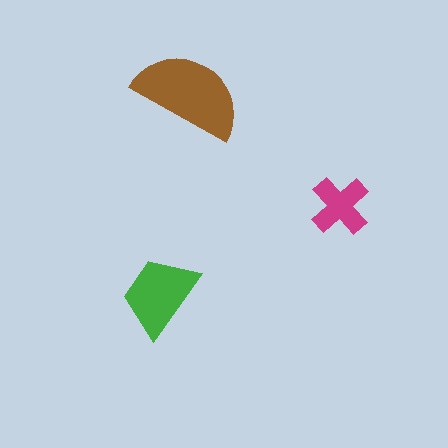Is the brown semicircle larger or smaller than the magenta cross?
Larger.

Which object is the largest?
The brown semicircle.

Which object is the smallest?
The magenta cross.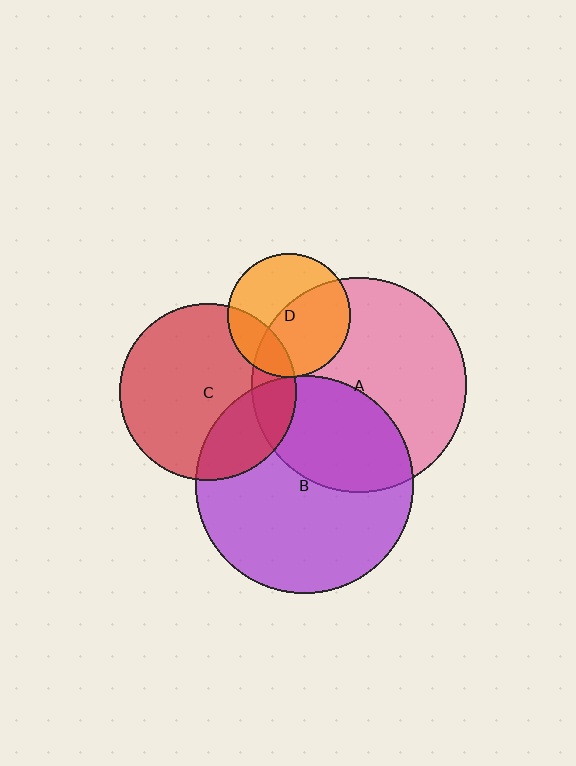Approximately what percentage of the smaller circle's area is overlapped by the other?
Approximately 35%.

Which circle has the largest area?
Circle B (purple).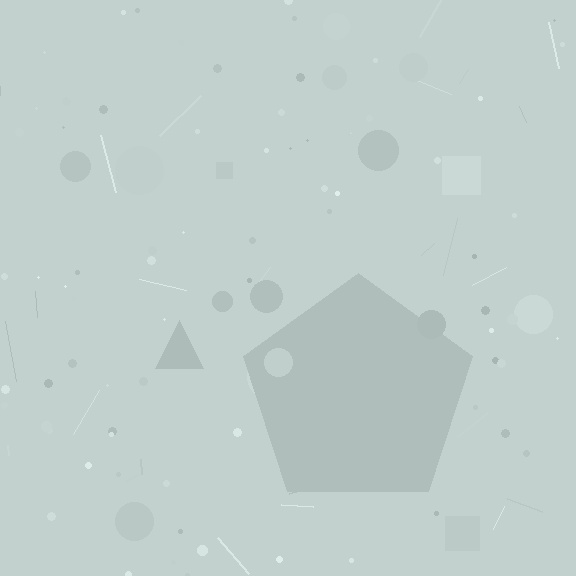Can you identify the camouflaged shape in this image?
The camouflaged shape is a pentagon.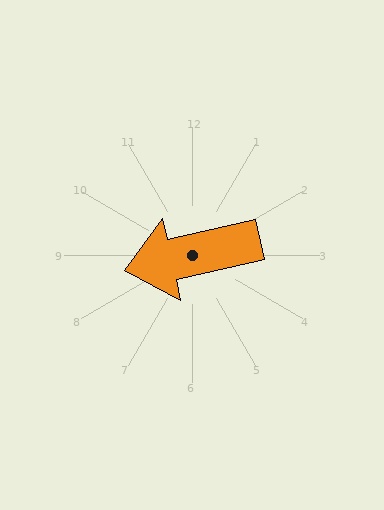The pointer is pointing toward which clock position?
Roughly 9 o'clock.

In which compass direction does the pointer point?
West.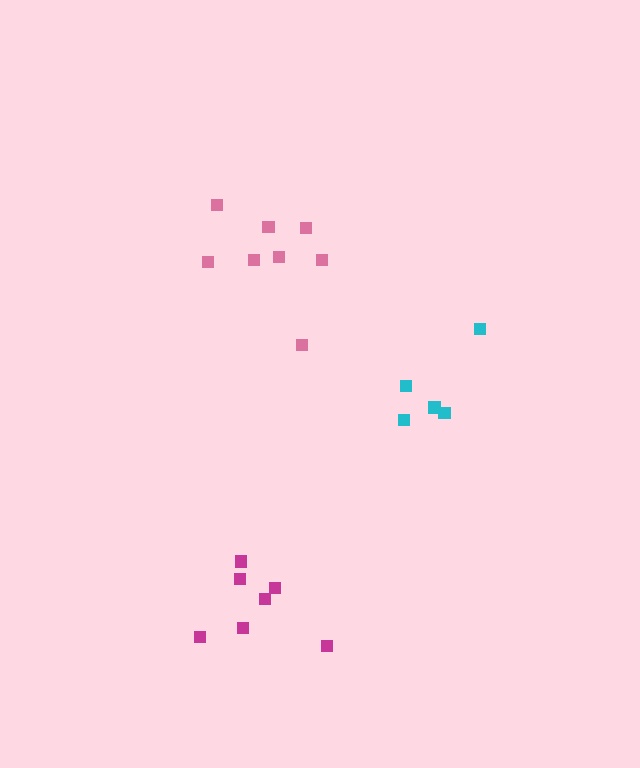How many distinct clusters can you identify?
There are 3 distinct clusters.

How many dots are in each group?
Group 1: 7 dots, Group 2: 8 dots, Group 3: 5 dots (20 total).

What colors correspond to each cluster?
The clusters are colored: magenta, pink, cyan.